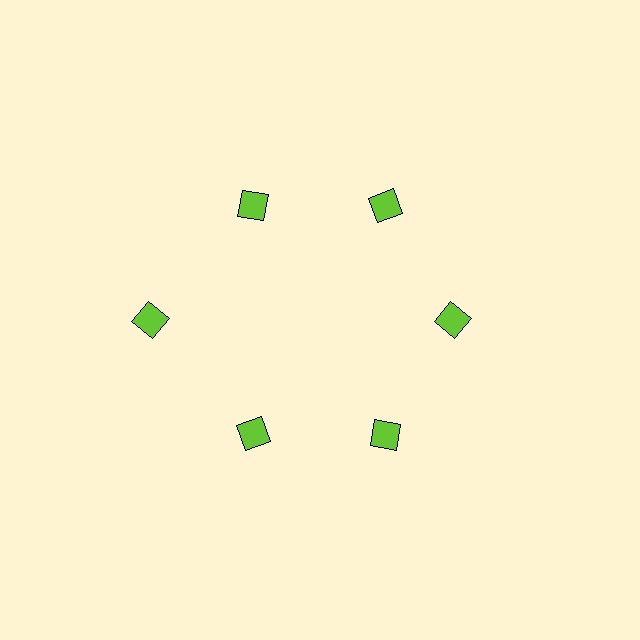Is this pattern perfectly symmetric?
No. The 6 lime diamonds are arranged in a ring, but one element near the 9 o'clock position is pushed outward from the center, breaking the 6-fold rotational symmetry.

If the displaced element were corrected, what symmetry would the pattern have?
It would have 6-fold rotational symmetry — the pattern would map onto itself every 60 degrees.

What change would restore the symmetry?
The symmetry would be restored by moving it inward, back onto the ring so that all 6 diamonds sit at equal angles and equal distance from the center.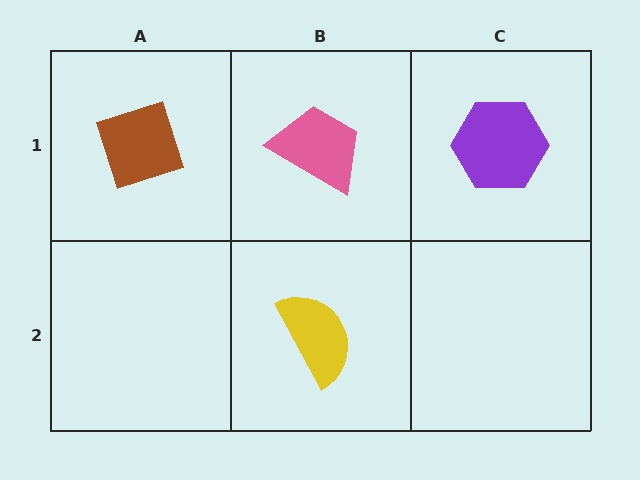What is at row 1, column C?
A purple hexagon.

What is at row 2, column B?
A yellow semicircle.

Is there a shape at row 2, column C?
No, that cell is empty.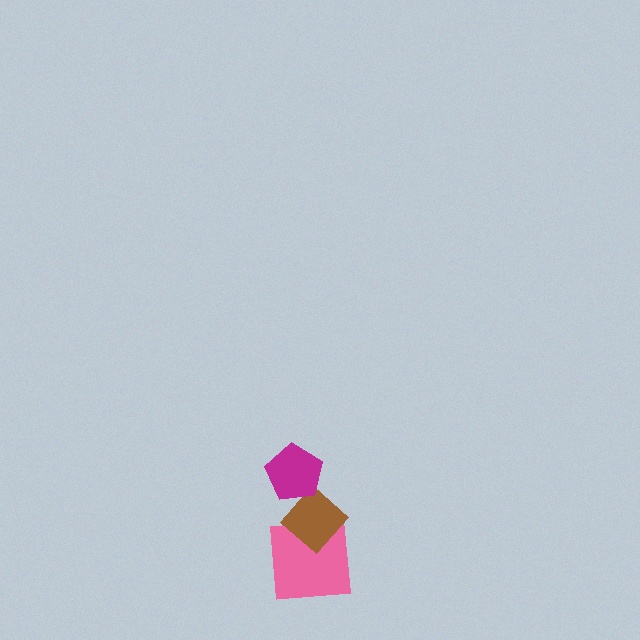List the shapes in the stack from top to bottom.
From top to bottom: the magenta pentagon, the brown diamond, the pink square.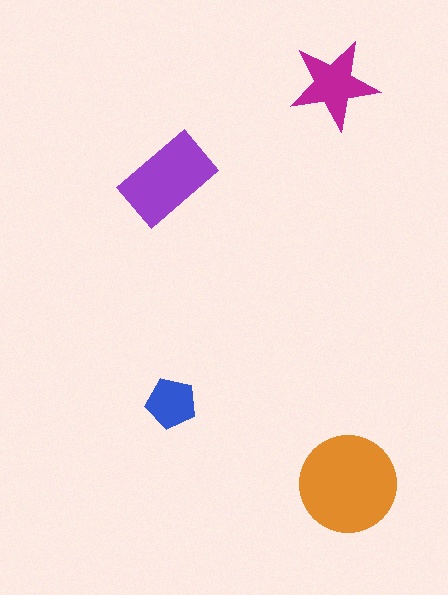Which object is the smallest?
The blue pentagon.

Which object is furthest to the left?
The purple rectangle is leftmost.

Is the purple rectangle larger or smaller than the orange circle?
Smaller.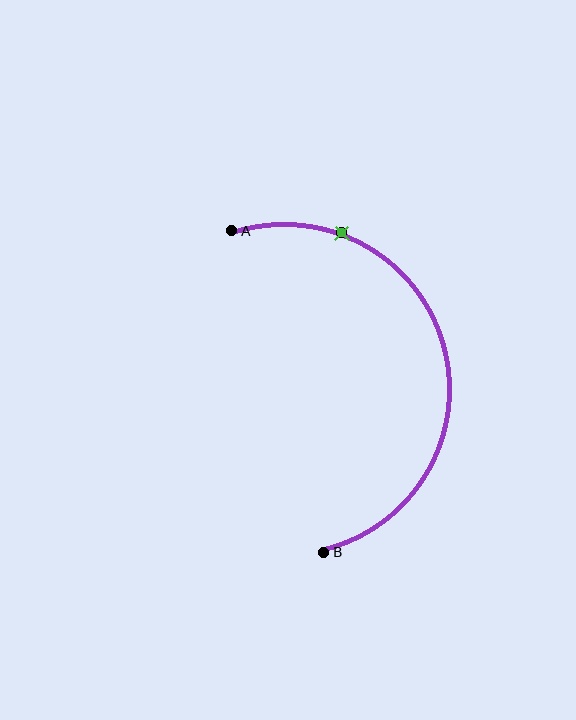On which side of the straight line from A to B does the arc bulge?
The arc bulges to the right of the straight line connecting A and B.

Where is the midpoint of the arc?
The arc midpoint is the point on the curve farthest from the straight line joining A and B. It sits to the right of that line.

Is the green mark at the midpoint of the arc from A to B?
No. The green mark lies on the arc but is closer to endpoint A. The arc midpoint would be at the point on the curve equidistant along the arc from both A and B.